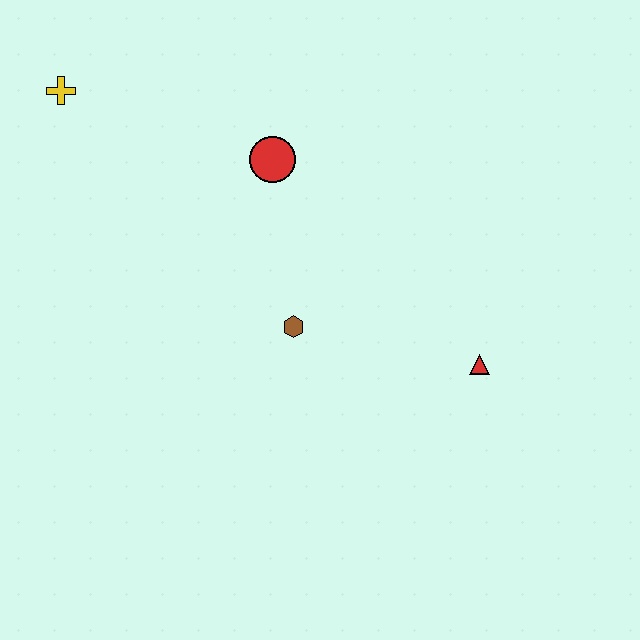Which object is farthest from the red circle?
The red triangle is farthest from the red circle.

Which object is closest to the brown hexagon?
The red circle is closest to the brown hexagon.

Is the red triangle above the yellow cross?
No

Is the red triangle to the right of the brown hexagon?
Yes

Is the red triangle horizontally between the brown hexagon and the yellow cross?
No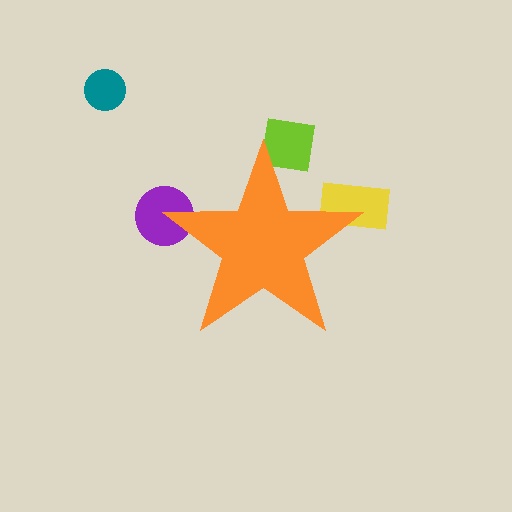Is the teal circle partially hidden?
No, the teal circle is fully visible.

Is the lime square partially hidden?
Yes, the lime square is partially hidden behind the orange star.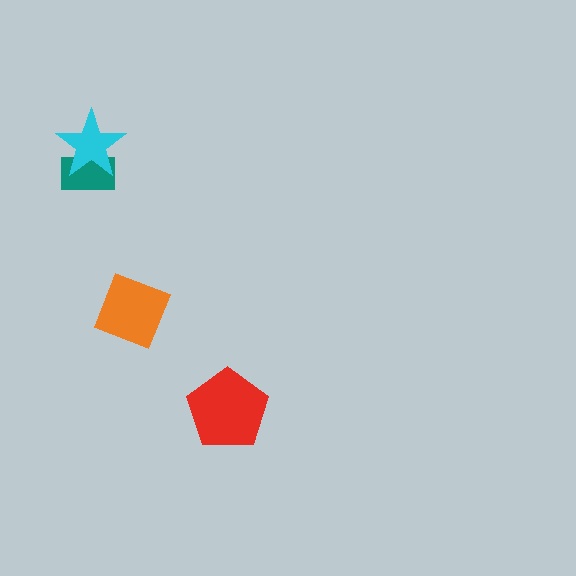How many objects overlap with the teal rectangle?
1 object overlaps with the teal rectangle.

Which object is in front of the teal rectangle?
The cyan star is in front of the teal rectangle.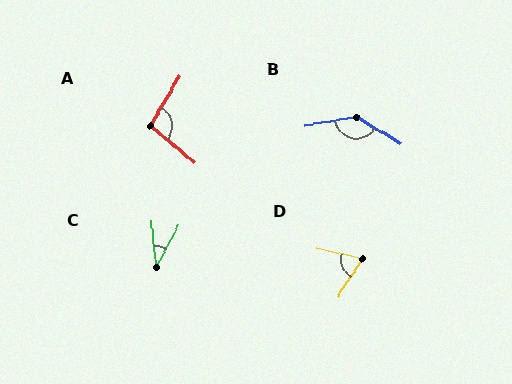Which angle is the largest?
B, at approximately 139 degrees.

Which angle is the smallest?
C, at approximately 34 degrees.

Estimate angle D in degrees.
Approximately 70 degrees.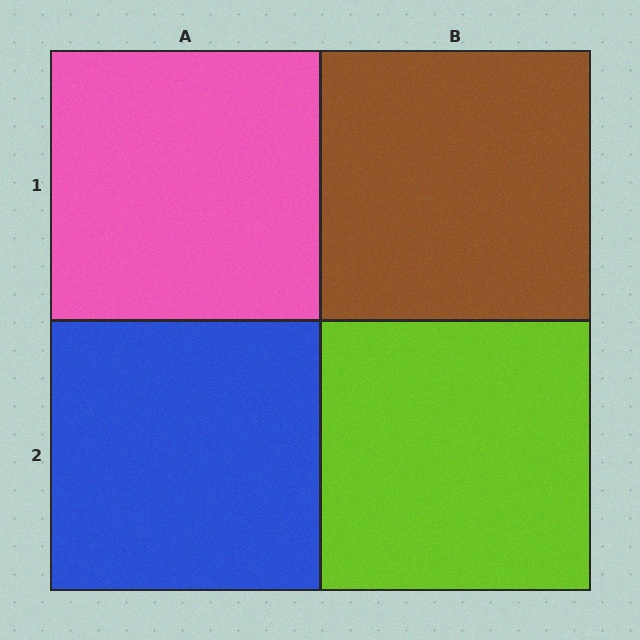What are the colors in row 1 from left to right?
Pink, brown.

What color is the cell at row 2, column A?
Blue.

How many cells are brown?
1 cell is brown.